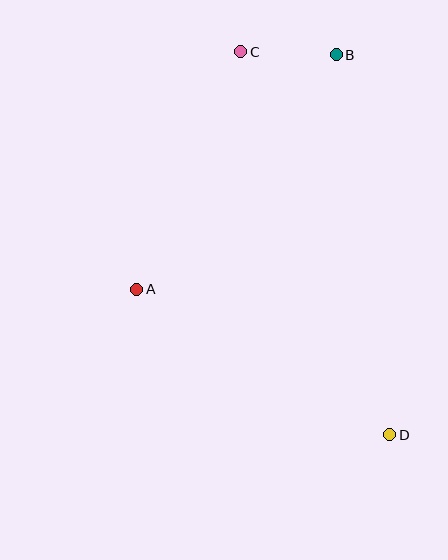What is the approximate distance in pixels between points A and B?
The distance between A and B is approximately 308 pixels.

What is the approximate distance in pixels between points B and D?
The distance between B and D is approximately 384 pixels.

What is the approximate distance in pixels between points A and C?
The distance between A and C is approximately 259 pixels.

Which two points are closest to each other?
Points B and C are closest to each other.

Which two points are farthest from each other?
Points C and D are farthest from each other.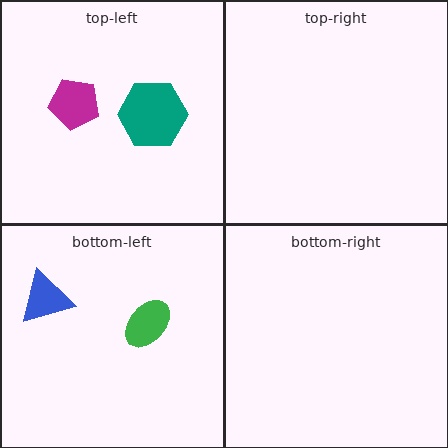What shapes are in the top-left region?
The teal hexagon, the magenta pentagon.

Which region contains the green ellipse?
The bottom-left region.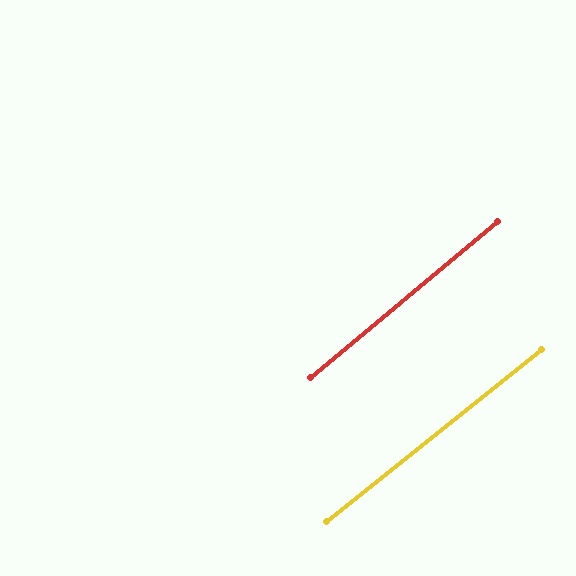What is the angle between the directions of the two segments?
Approximately 1 degree.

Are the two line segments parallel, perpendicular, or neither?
Parallel — their directions differ by only 1.2°.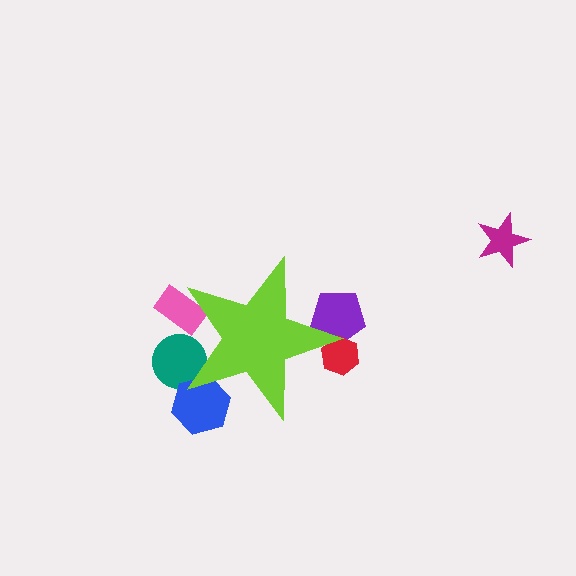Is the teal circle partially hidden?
Yes, the teal circle is partially hidden behind the lime star.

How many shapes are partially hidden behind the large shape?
5 shapes are partially hidden.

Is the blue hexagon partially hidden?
Yes, the blue hexagon is partially hidden behind the lime star.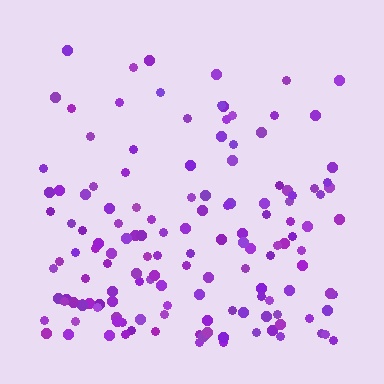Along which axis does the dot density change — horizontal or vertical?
Vertical.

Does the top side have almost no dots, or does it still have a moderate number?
Still a moderate number, just noticeably fewer than the bottom.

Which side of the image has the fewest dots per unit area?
The top.